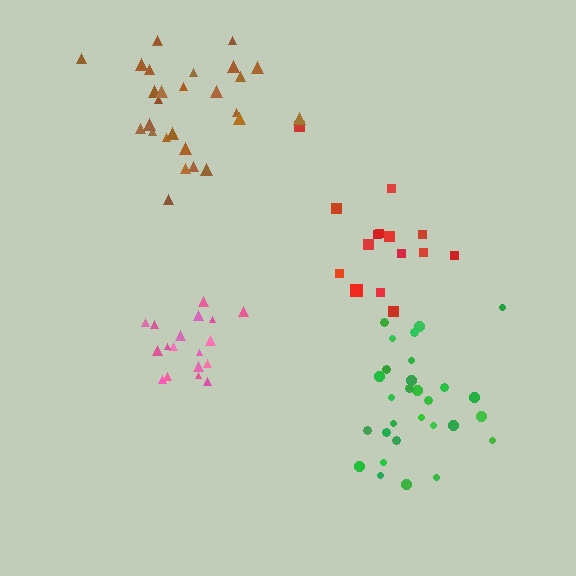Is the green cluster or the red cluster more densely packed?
Green.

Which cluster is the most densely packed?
Pink.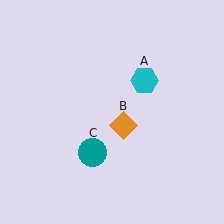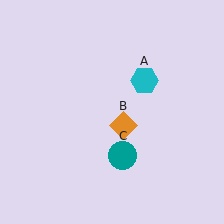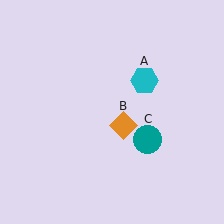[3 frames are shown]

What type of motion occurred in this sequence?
The teal circle (object C) rotated counterclockwise around the center of the scene.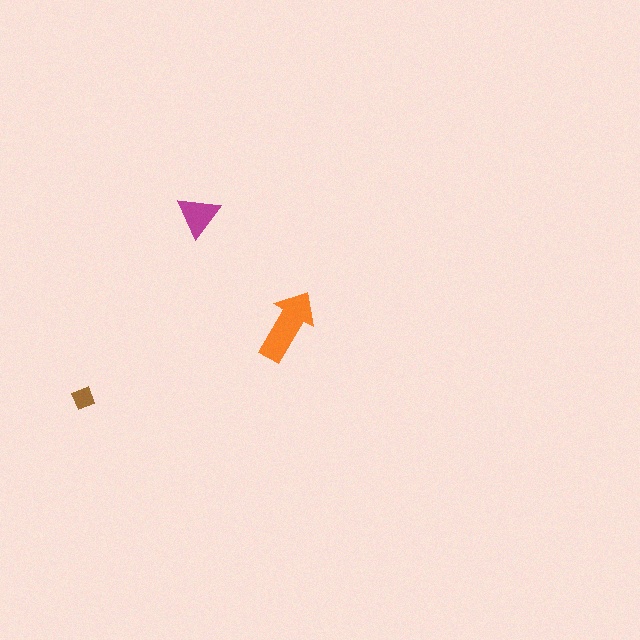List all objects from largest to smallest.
The orange arrow, the magenta triangle, the brown diamond.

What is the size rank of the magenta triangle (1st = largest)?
2nd.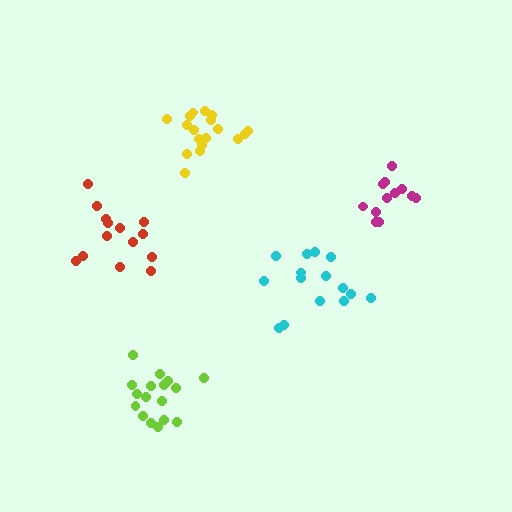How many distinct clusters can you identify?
There are 5 distinct clusters.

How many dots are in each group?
Group 1: 15 dots, Group 2: 18 dots, Group 3: 14 dots, Group 4: 13 dots, Group 5: 17 dots (77 total).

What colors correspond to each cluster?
The clusters are colored: cyan, yellow, red, magenta, lime.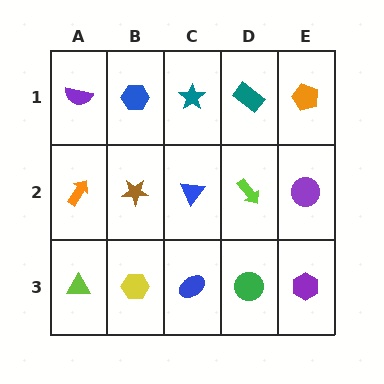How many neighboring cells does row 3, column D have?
3.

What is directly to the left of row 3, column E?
A green circle.